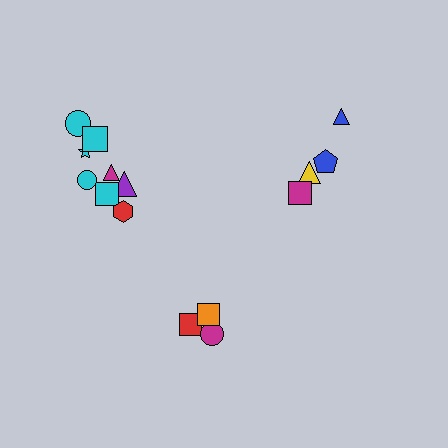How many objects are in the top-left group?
There are 8 objects.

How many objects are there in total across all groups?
There are 15 objects.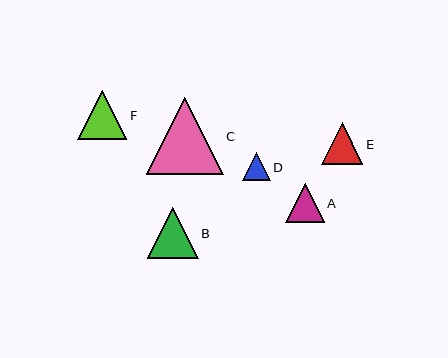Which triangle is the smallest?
Triangle D is the smallest with a size of approximately 28 pixels.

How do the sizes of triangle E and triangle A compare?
Triangle E and triangle A are approximately the same size.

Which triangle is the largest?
Triangle C is the largest with a size of approximately 77 pixels.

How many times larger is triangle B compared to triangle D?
Triangle B is approximately 1.8 times the size of triangle D.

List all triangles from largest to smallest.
From largest to smallest: C, B, F, E, A, D.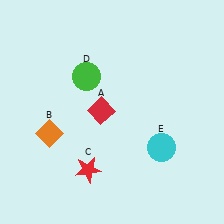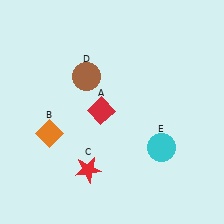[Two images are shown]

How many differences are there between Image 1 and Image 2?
There is 1 difference between the two images.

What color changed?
The circle (D) changed from green in Image 1 to brown in Image 2.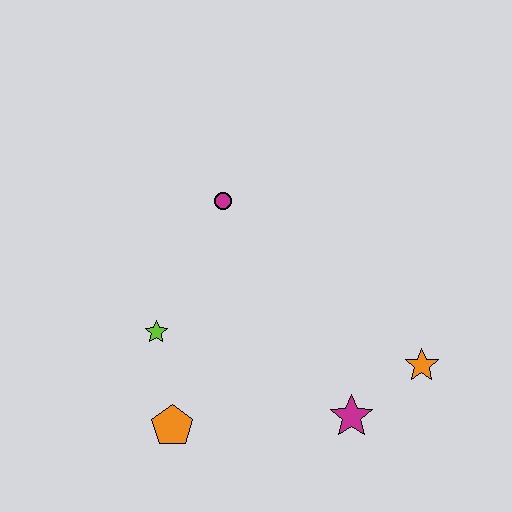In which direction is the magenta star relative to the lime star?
The magenta star is to the right of the lime star.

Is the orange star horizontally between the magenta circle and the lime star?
No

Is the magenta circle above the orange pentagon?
Yes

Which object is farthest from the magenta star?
The magenta circle is farthest from the magenta star.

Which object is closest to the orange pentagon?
The lime star is closest to the orange pentagon.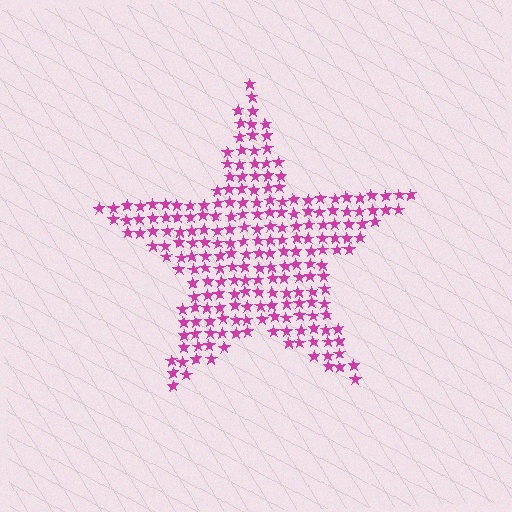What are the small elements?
The small elements are stars.